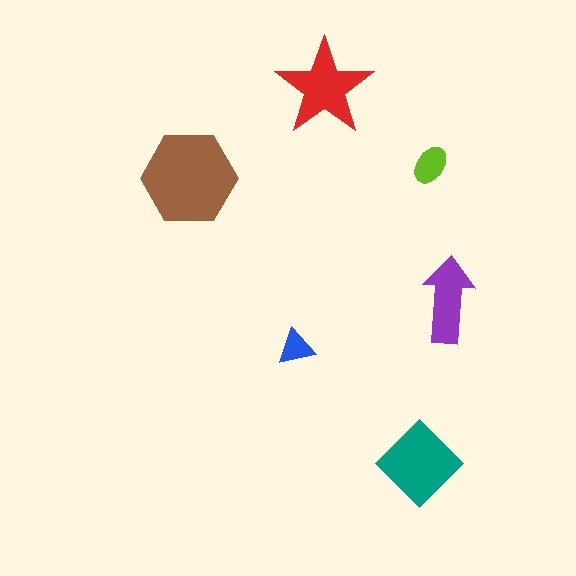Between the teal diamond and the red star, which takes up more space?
The teal diamond.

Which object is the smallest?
The blue triangle.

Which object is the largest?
The brown hexagon.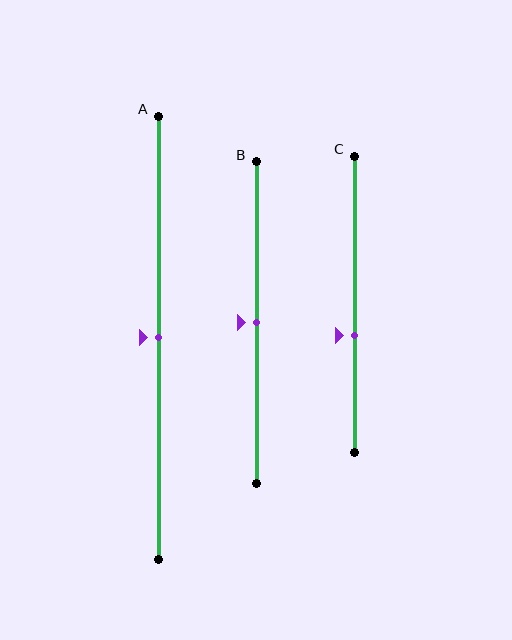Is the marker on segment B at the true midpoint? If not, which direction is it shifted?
Yes, the marker on segment B is at the true midpoint.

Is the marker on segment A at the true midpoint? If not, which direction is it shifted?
Yes, the marker on segment A is at the true midpoint.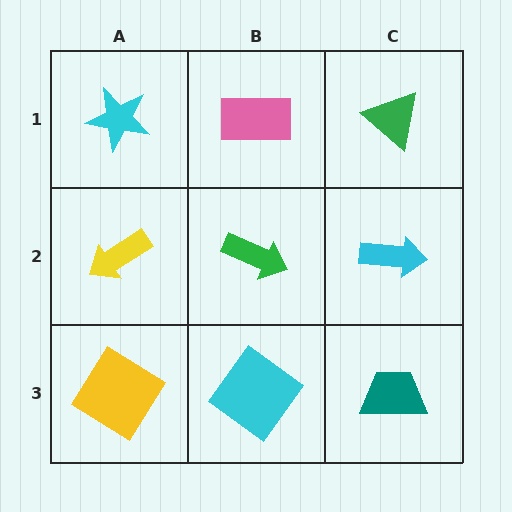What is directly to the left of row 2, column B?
A yellow arrow.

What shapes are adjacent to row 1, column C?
A cyan arrow (row 2, column C), a pink rectangle (row 1, column B).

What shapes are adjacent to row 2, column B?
A pink rectangle (row 1, column B), a cyan diamond (row 3, column B), a yellow arrow (row 2, column A), a cyan arrow (row 2, column C).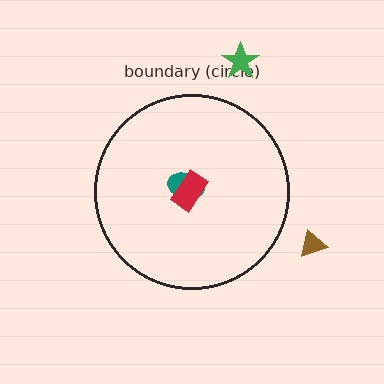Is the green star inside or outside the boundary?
Outside.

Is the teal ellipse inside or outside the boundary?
Inside.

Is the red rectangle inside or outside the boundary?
Inside.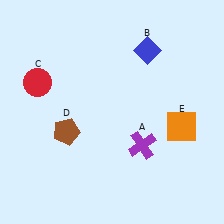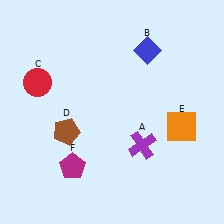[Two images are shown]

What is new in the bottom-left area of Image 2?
A magenta pentagon (F) was added in the bottom-left area of Image 2.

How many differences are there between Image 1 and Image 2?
There is 1 difference between the two images.